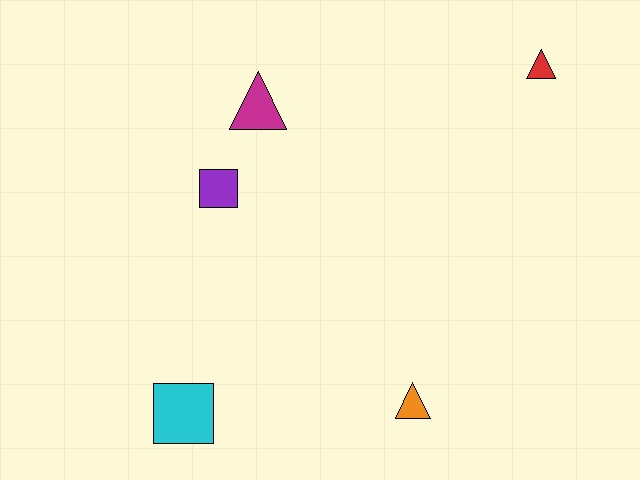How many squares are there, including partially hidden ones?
There are 2 squares.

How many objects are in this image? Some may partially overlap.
There are 5 objects.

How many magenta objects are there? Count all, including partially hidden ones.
There is 1 magenta object.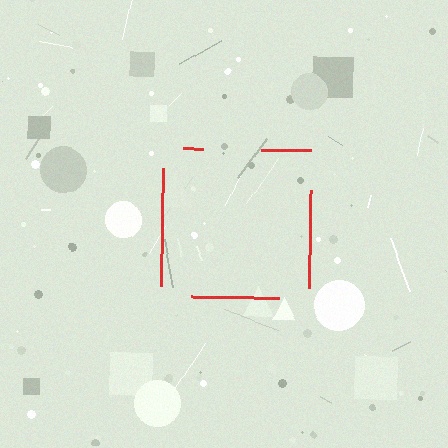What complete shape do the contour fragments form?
The contour fragments form a square.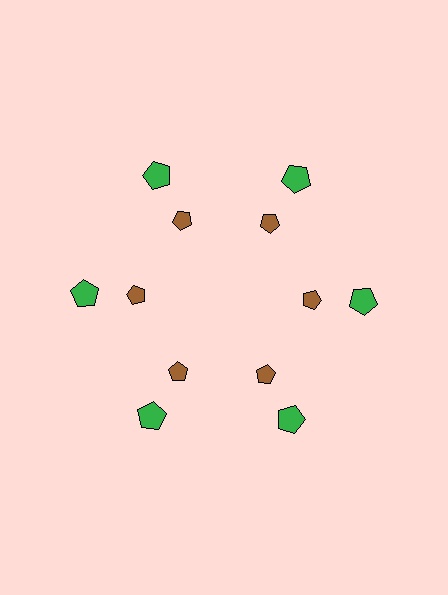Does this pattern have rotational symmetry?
Yes, this pattern has 6-fold rotational symmetry. It looks the same after rotating 60 degrees around the center.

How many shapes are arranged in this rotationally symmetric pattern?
There are 12 shapes, arranged in 6 groups of 2.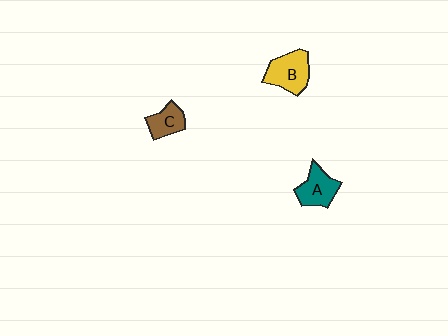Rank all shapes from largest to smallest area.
From largest to smallest: B (yellow), A (teal), C (brown).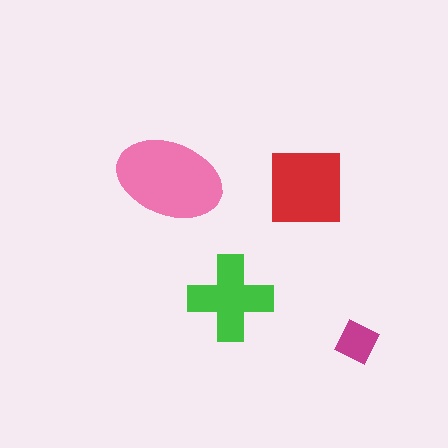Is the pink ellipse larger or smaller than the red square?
Larger.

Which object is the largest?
The pink ellipse.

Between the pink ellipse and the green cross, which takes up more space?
The pink ellipse.